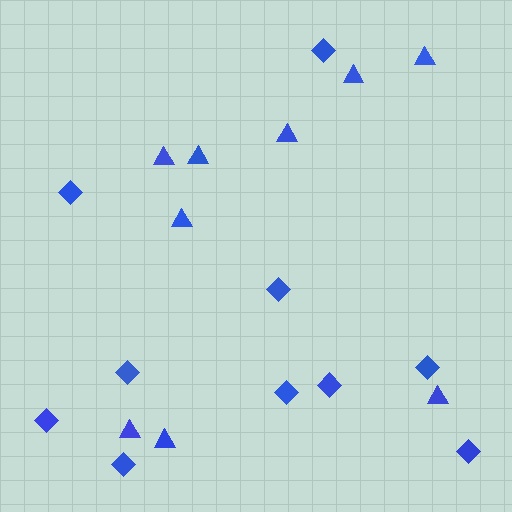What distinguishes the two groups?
There are 2 groups: one group of triangles (9) and one group of diamonds (10).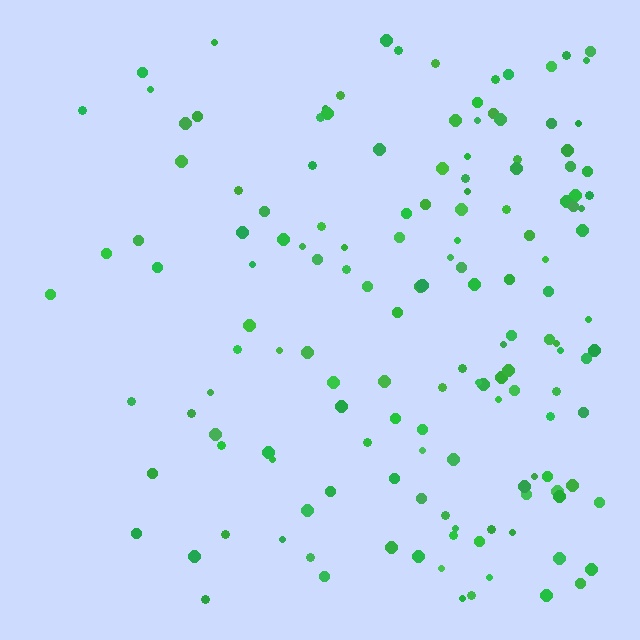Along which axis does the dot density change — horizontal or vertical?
Horizontal.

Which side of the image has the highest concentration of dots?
The right.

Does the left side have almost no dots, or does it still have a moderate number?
Still a moderate number, just noticeably fewer than the right.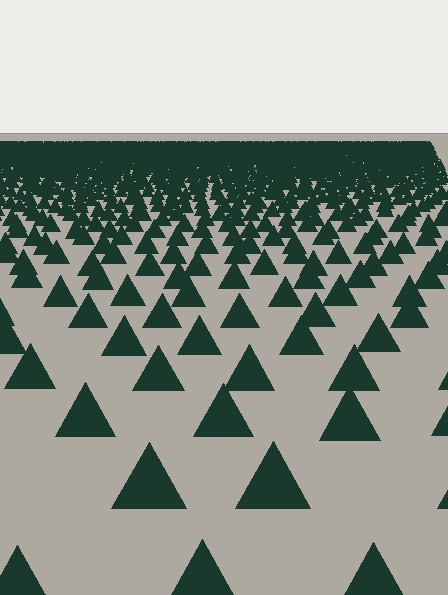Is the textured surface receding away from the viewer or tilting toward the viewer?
The surface is receding away from the viewer. Texture elements get smaller and denser toward the top.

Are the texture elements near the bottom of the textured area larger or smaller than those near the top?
Larger. Near the bottom, elements are closer to the viewer and appear at a bigger on-screen size.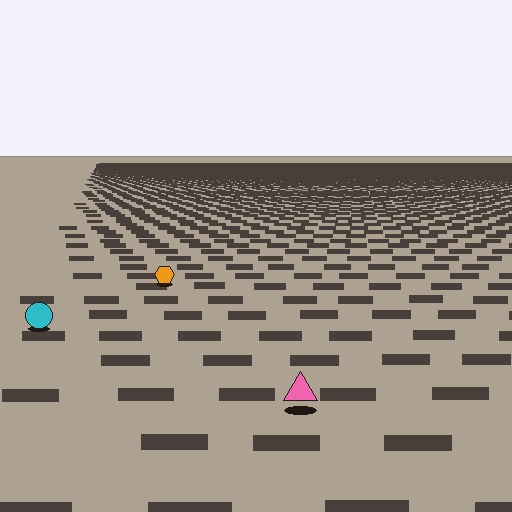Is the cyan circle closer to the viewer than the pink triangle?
No. The pink triangle is closer — you can tell from the texture gradient: the ground texture is coarser near it.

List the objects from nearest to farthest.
From nearest to farthest: the pink triangle, the cyan circle, the orange hexagon.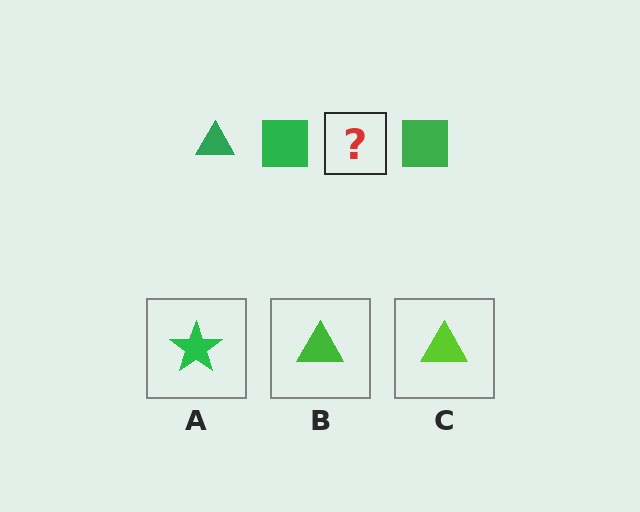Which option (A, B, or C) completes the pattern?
B.